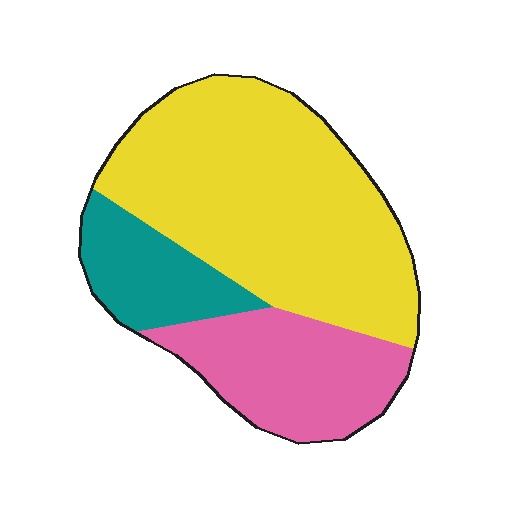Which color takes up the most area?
Yellow, at roughly 60%.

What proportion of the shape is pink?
Pink takes up about one quarter (1/4) of the shape.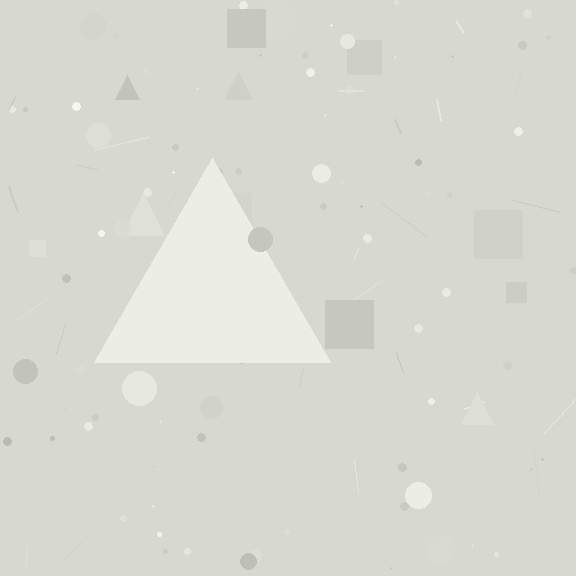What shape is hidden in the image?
A triangle is hidden in the image.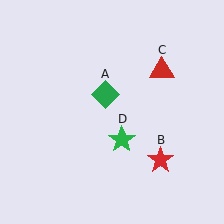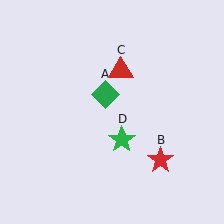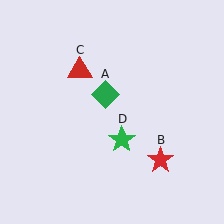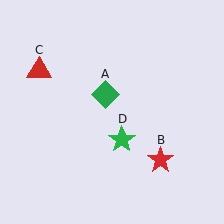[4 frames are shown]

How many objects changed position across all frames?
1 object changed position: red triangle (object C).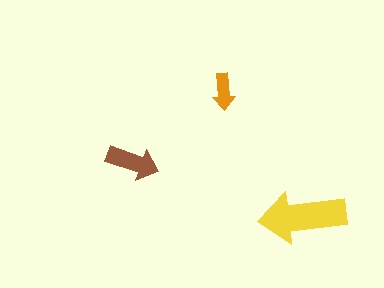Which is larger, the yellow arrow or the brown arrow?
The yellow one.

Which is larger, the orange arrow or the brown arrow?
The brown one.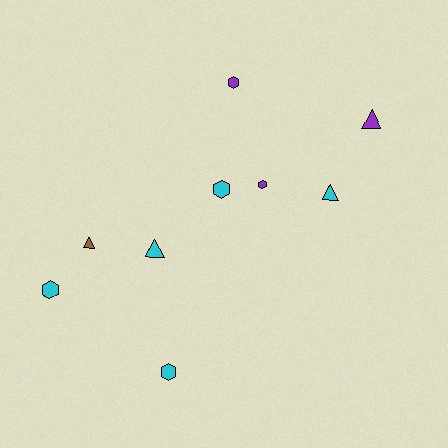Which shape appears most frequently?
Hexagon, with 5 objects.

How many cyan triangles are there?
There are 2 cyan triangles.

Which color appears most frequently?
Cyan, with 5 objects.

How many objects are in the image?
There are 9 objects.